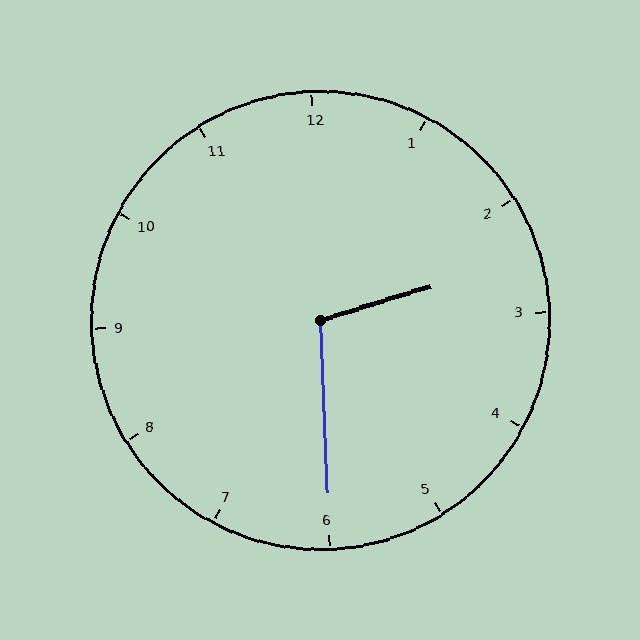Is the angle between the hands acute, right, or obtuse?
It is obtuse.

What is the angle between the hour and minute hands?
Approximately 105 degrees.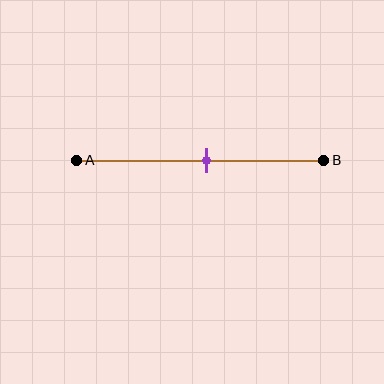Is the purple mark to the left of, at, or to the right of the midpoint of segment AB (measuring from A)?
The purple mark is approximately at the midpoint of segment AB.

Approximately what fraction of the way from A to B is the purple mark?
The purple mark is approximately 55% of the way from A to B.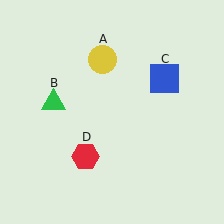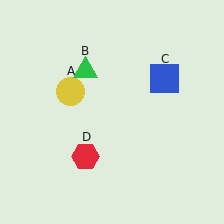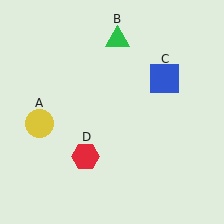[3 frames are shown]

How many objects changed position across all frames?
2 objects changed position: yellow circle (object A), green triangle (object B).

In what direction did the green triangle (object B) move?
The green triangle (object B) moved up and to the right.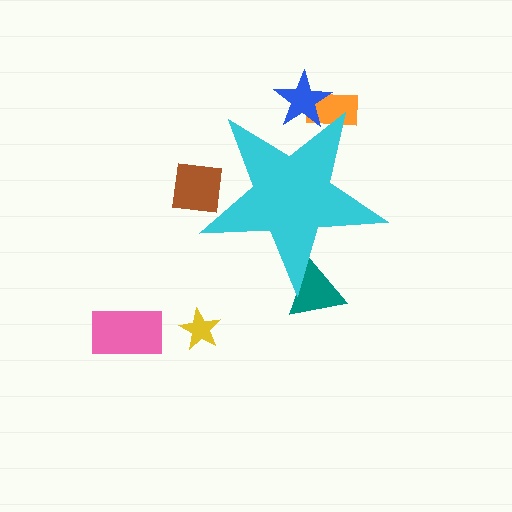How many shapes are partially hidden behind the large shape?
4 shapes are partially hidden.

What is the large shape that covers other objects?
A cyan star.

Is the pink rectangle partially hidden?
No, the pink rectangle is fully visible.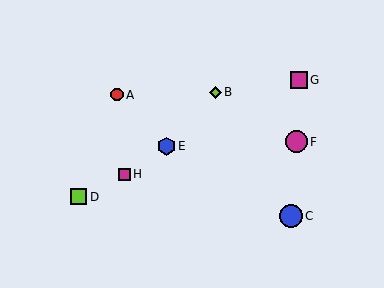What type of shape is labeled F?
Shape F is a magenta circle.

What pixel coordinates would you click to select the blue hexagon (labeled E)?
Click at (166, 146) to select the blue hexagon E.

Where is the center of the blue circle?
The center of the blue circle is at (291, 216).